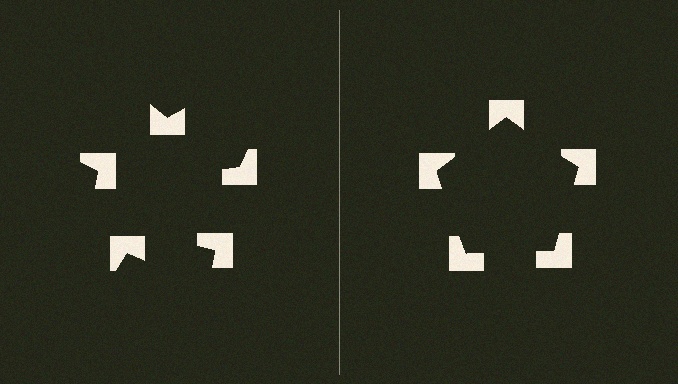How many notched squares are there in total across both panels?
10 — 5 on each side.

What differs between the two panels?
The notched squares are positioned identically on both sides; only the wedge orientations differ. On the right they align to a pentagon; on the left they are misaligned.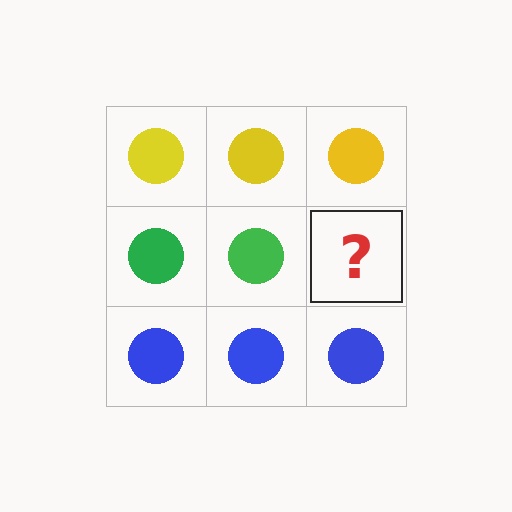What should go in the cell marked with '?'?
The missing cell should contain a green circle.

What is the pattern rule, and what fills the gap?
The rule is that each row has a consistent color. The gap should be filled with a green circle.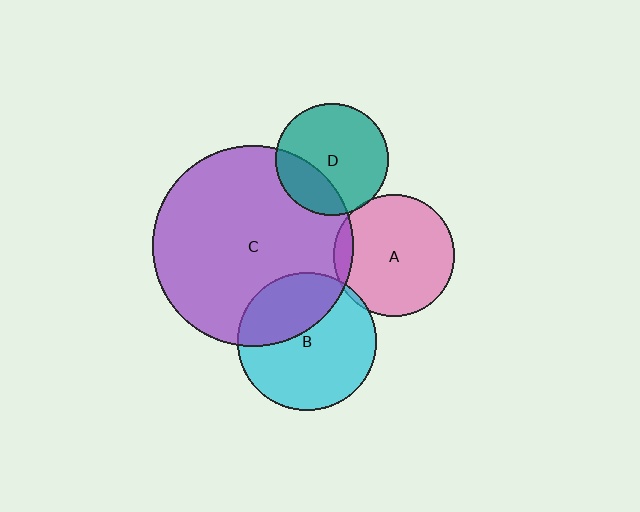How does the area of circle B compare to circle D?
Approximately 1.5 times.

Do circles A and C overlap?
Yes.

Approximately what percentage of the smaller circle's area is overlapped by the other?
Approximately 10%.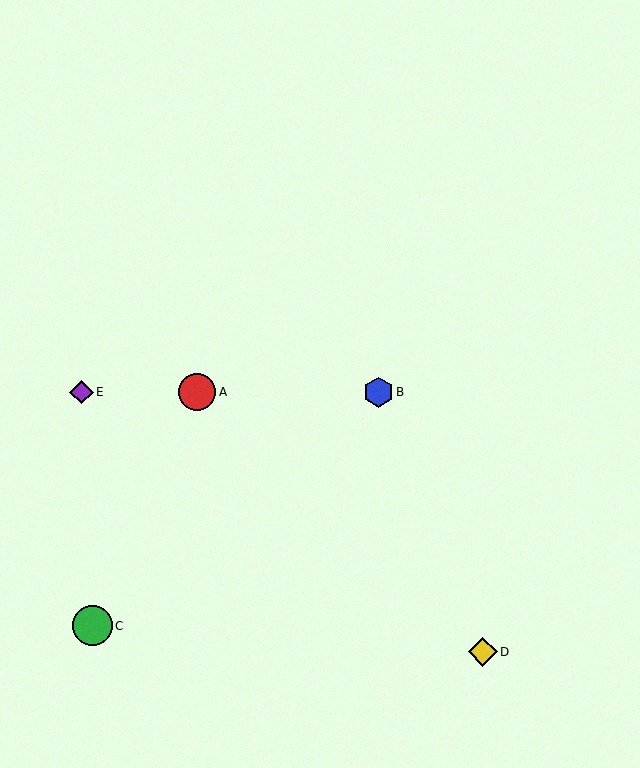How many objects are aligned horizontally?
3 objects (A, B, E) are aligned horizontally.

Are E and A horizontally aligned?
Yes, both are at y≈392.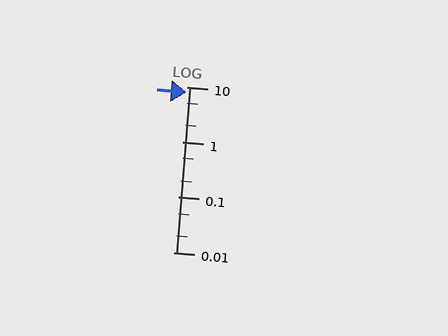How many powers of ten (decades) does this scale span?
The scale spans 3 decades, from 0.01 to 10.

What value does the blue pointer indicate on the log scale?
The pointer indicates approximately 7.9.